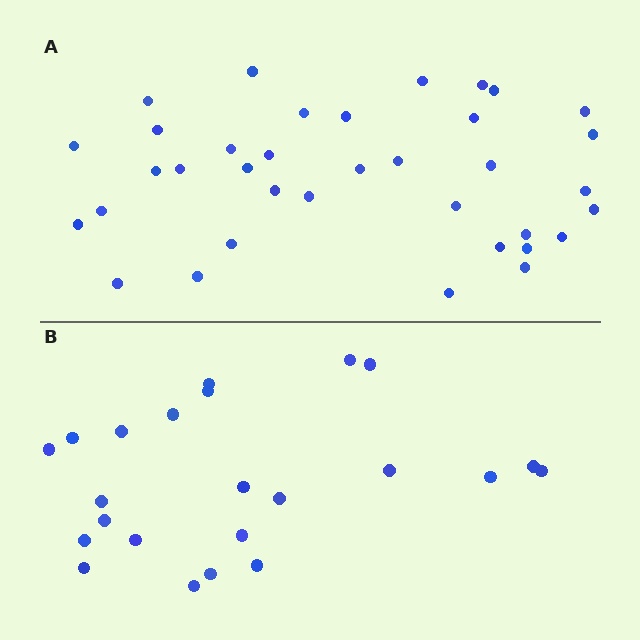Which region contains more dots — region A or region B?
Region A (the top region) has more dots.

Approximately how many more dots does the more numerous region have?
Region A has approximately 15 more dots than region B.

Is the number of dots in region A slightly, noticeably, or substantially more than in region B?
Region A has substantially more. The ratio is roughly 1.6 to 1.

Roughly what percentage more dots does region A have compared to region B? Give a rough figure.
About 55% more.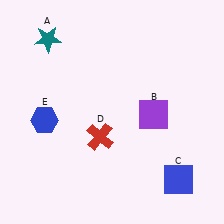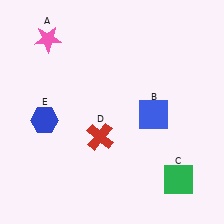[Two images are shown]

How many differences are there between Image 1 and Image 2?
There are 3 differences between the two images.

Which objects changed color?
A changed from teal to pink. B changed from purple to blue. C changed from blue to green.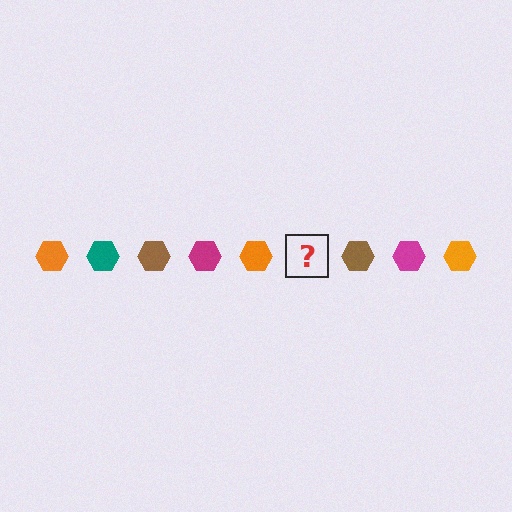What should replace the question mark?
The question mark should be replaced with a teal hexagon.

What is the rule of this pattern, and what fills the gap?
The rule is that the pattern cycles through orange, teal, brown, magenta hexagons. The gap should be filled with a teal hexagon.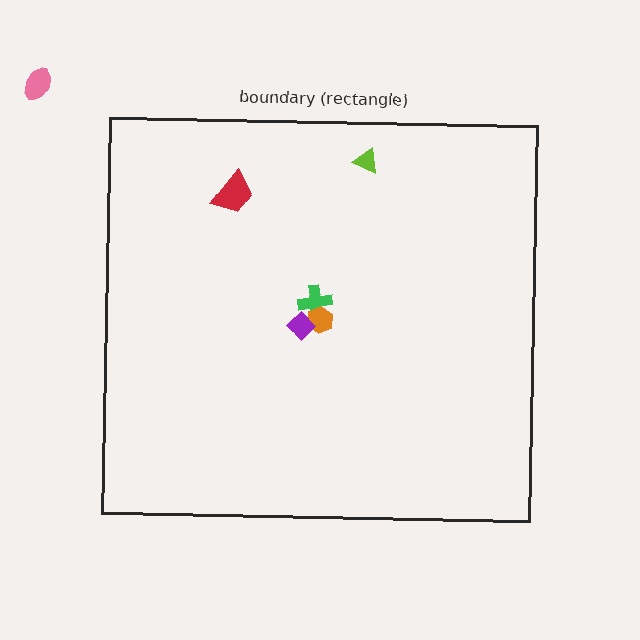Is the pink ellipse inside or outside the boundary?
Outside.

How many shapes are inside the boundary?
5 inside, 1 outside.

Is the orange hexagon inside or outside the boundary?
Inside.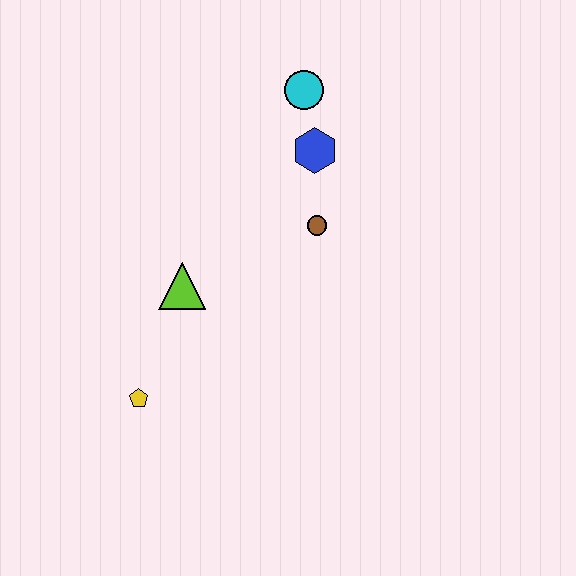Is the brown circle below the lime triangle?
No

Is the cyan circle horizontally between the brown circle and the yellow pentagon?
Yes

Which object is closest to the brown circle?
The blue hexagon is closest to the brown circle.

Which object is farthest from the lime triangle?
The cyan circle is farthest from the lime triangle.